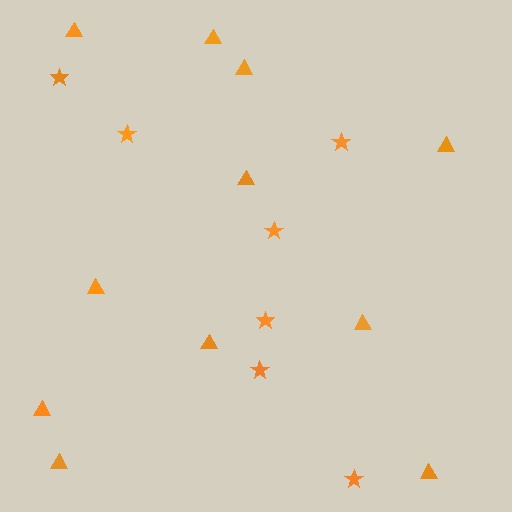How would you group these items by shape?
There are 2 groups: one group of stars (7) and one group of triangles (11).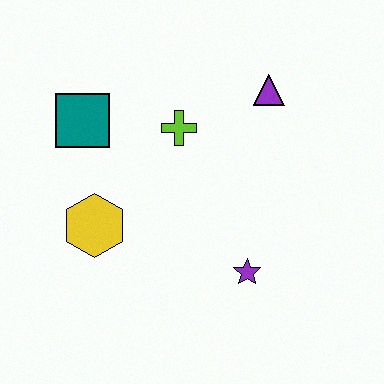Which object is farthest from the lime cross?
The purple star is farthest from the lime cross.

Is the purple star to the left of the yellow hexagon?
No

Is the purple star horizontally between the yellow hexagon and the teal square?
No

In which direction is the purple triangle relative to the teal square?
The purple triangle is to the right of the teal square.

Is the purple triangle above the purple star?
Yes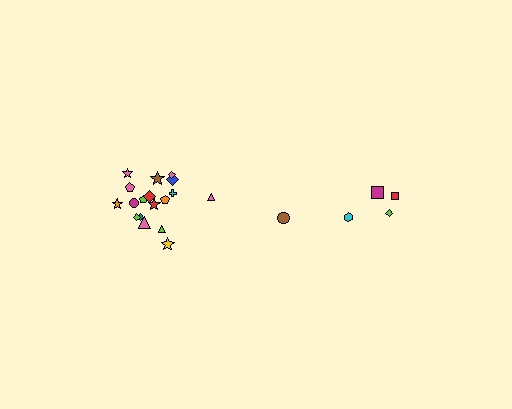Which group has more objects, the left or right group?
The left group.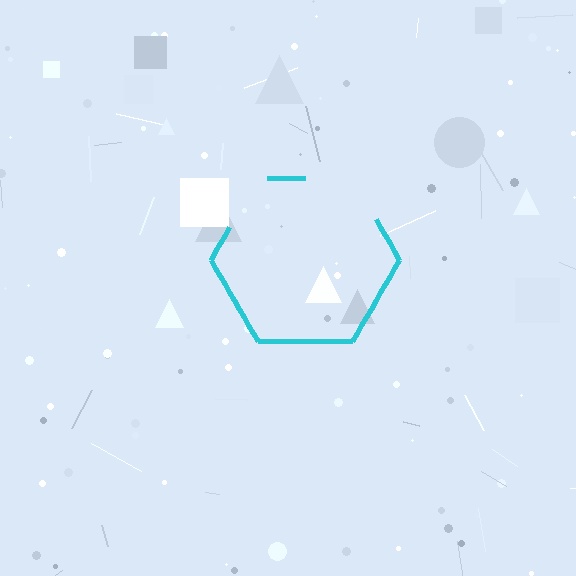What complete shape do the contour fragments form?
The contour fragments form a hexagon.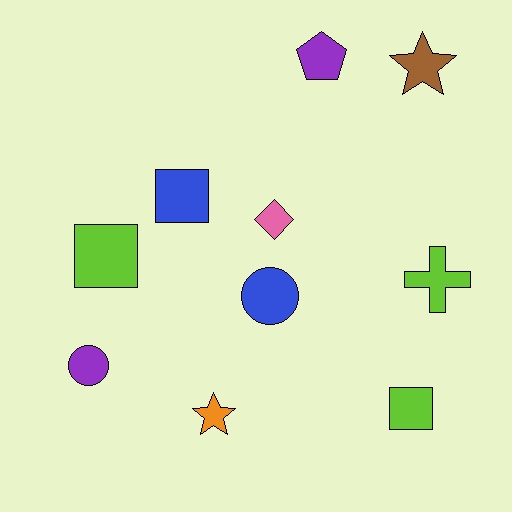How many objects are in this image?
There are 10 objects.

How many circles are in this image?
There are 2 circles.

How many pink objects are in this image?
There is 1 pink object.